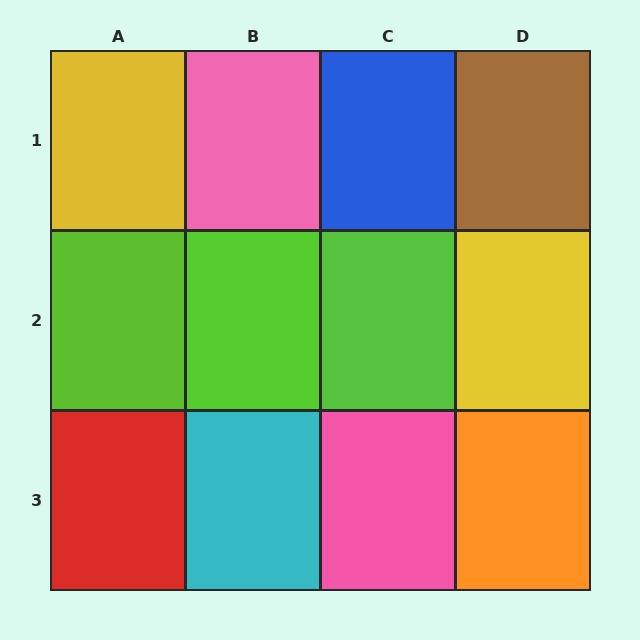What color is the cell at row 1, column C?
Blue.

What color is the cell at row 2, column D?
Yellow.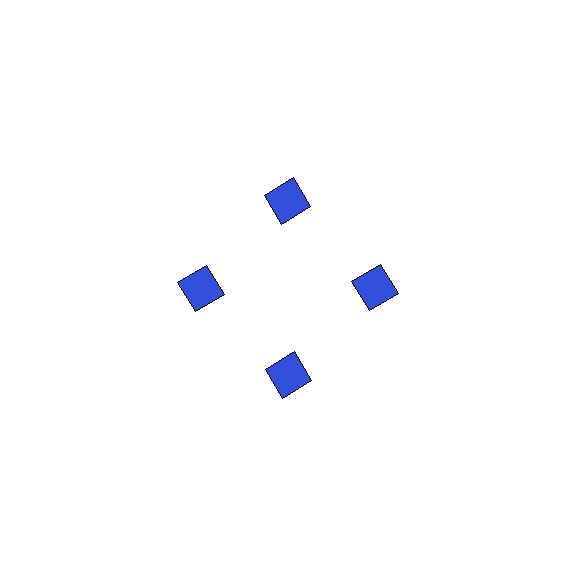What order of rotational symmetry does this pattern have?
This pattern has 4-fold rotational symmetry.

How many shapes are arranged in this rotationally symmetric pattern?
There are 4 shapes, arranged in 4 groups of 1.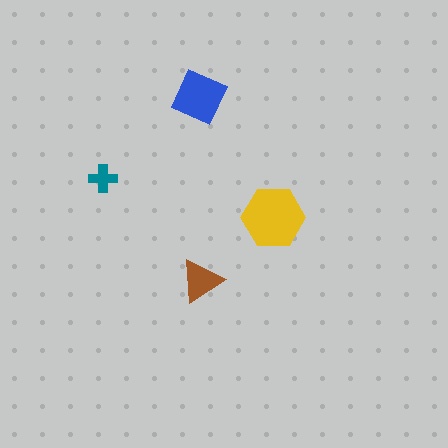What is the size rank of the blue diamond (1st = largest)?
2nd.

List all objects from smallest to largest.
The teal cross, the brown triangle, the blue diamond, the yellow hexagon.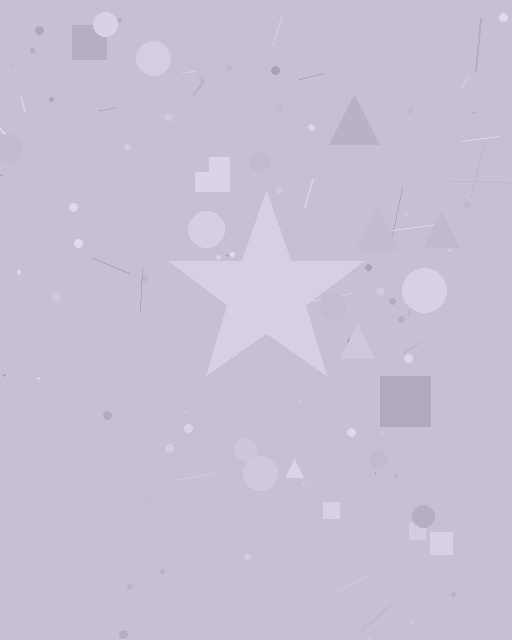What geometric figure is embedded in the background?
A star is embedded in the background.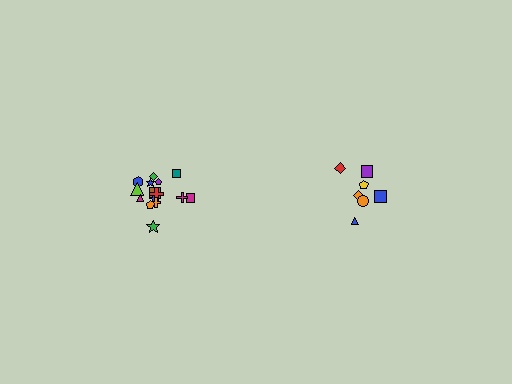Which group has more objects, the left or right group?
The left group.